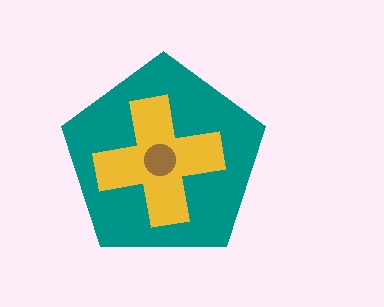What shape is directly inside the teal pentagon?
The yellow cross.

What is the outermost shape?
The teal pentagon.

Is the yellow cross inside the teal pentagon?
Yes.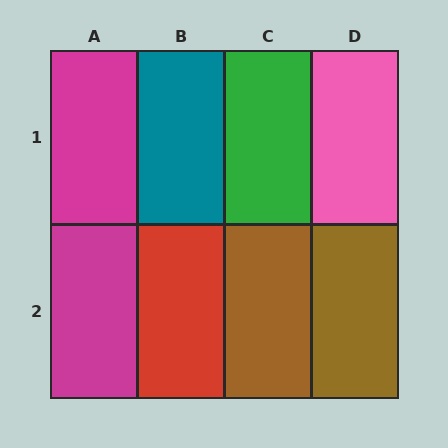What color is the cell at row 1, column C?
Green.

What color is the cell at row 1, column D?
Pink.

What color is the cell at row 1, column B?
Teal.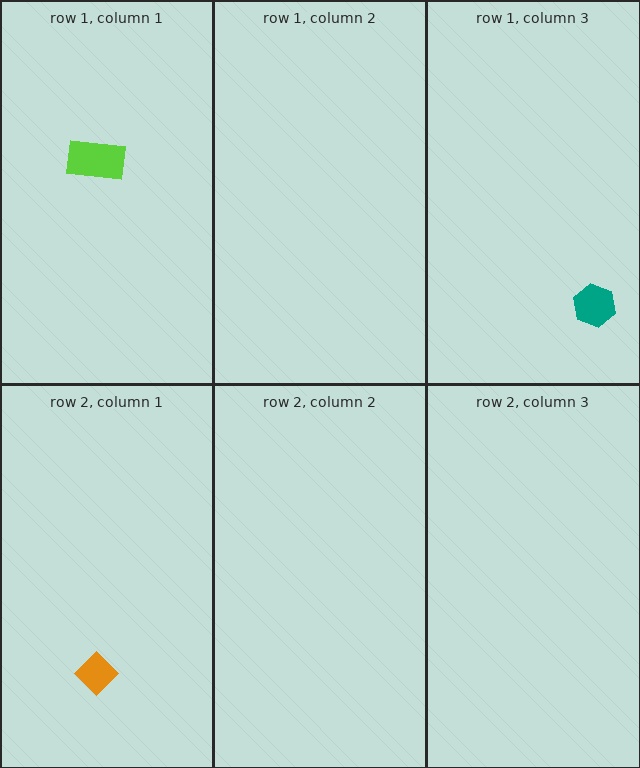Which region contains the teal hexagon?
The row 1, column 3 region.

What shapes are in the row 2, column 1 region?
The orange diamond.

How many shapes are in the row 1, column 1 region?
1.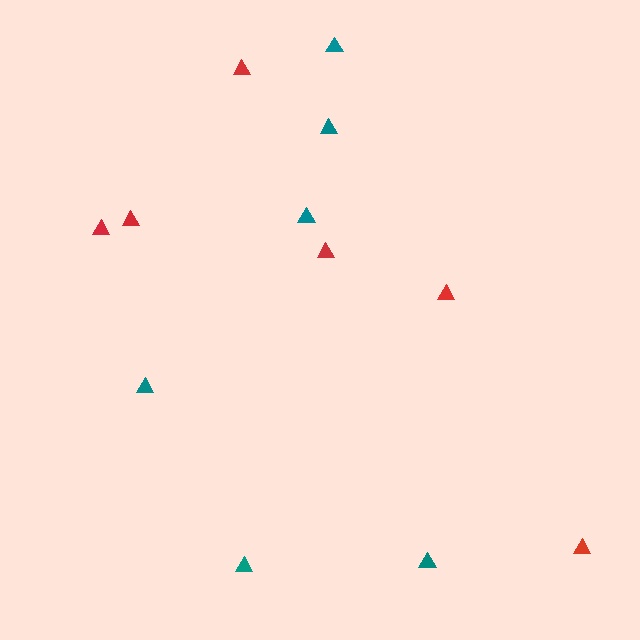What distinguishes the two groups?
There are 2 groups: one group of red triangles (6) and one group of teal triangles (6).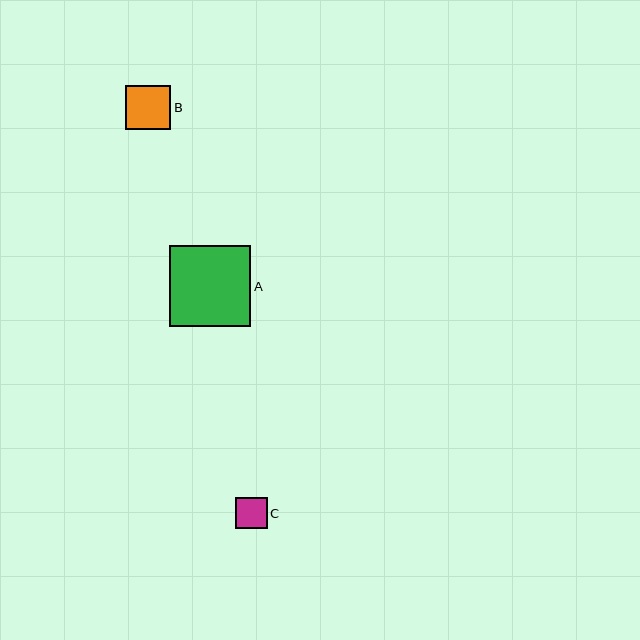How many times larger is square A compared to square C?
Square A is approximately 2.6 times the size of square C.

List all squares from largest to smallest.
From largest to smallest: A, B, C.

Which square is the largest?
Square A is the largest with a size of approximately 81 pixels.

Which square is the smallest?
Square C is the smallest with a size of approximately 31 pixels.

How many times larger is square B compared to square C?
Square B is approximately 1.4 times the size of square C.